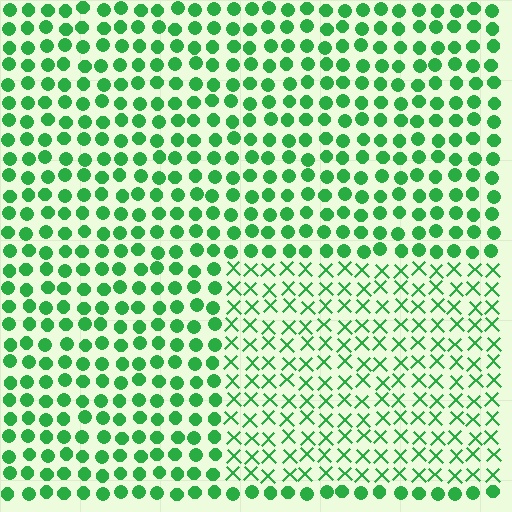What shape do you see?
I see a rectangle.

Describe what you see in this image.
The image is filled with small green elements arranged in a uniform grid. A rectangle-shaped region contains X marks, while the surrounding area contains circles. The boundary is defined purely by the change in element shape.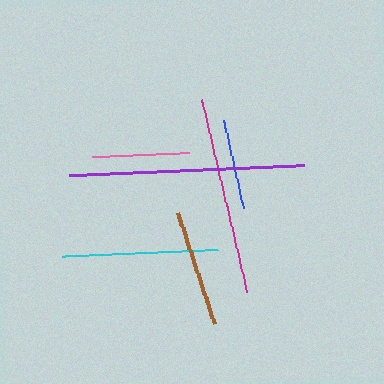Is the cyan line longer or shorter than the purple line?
The purple line is longer than the cyan line.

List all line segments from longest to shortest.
From longest to shortest: purple, magenta, cyan, brown, pink, blue.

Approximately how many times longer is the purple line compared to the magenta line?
The purple line is approximately 1.2 times the length of the magenta line.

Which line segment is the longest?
The purple line is the longest at approximately 234 pixels.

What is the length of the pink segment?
The pink segment is approximately 97 pixels long.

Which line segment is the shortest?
The blue line is the shortest at approximately 90 pixels.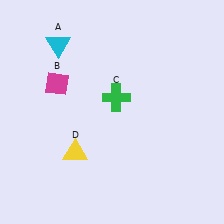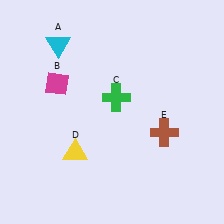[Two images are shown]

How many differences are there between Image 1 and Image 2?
There is 1 difference between the two images.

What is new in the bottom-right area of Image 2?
A brown cross (E) was added in the bottom-right area of Image 2.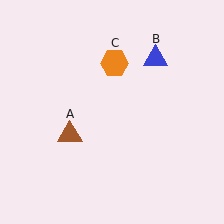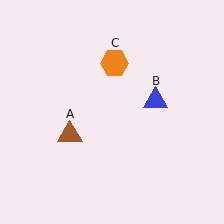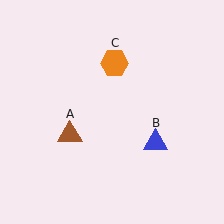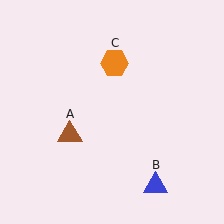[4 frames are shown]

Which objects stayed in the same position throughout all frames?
Brown triangle (object A) and orange hexagon (object C) remained stationary.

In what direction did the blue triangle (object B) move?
The blue triangle (object B) moved down.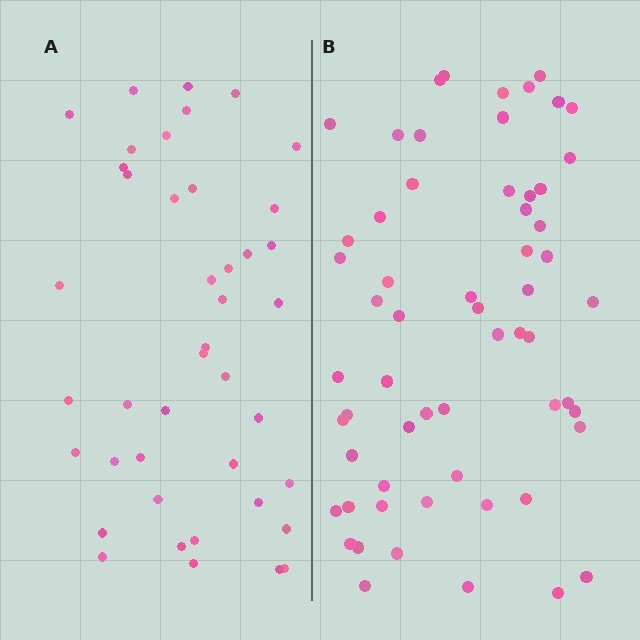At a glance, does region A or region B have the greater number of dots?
Region B (the right region) has more dots.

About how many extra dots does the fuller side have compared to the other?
Region B has approximately 20 more dots than region A.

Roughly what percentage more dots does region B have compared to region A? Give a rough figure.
About 45% more.